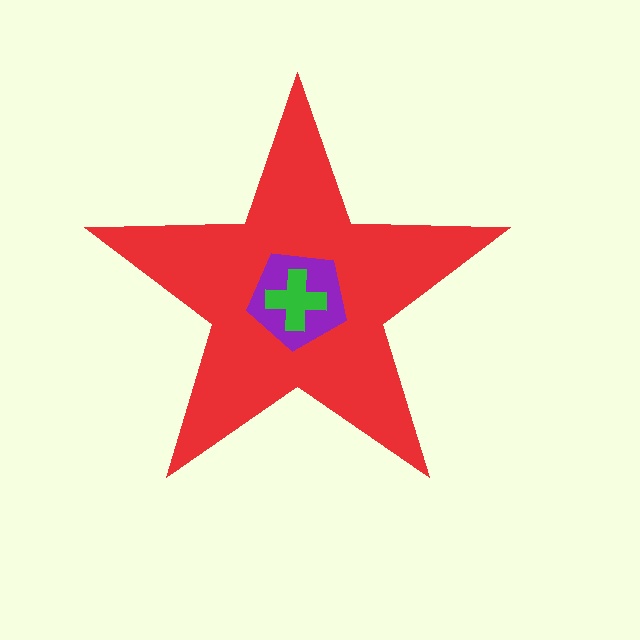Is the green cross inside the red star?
Yes.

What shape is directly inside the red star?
The purple pentagon.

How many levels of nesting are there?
3.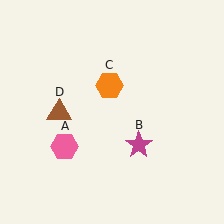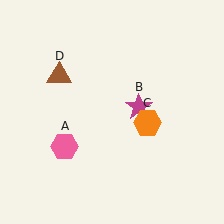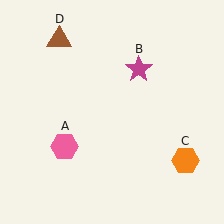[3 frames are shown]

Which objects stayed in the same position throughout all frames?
Pink hexagon (object A) remained stationary.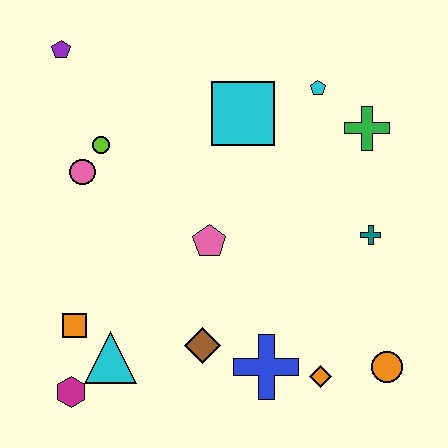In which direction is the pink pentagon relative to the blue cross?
The pink pentagon is above the blue cross.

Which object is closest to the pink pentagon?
The brown diamond is closest to the pink pentagon.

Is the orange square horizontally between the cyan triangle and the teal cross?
No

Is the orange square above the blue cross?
Yes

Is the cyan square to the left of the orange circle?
Yes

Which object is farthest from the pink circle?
The orange circle is farthest from the pink circle.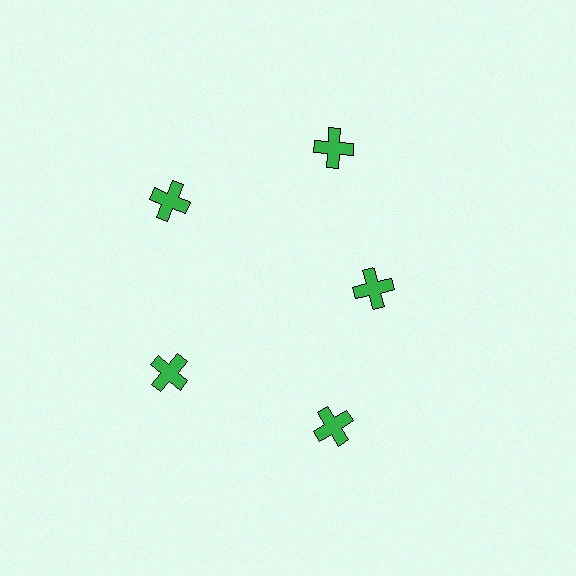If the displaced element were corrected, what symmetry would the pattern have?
It would have 5-fold rotational symmetry — the pattern would map onto itself every 72 degrees.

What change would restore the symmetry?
The symmetry would be restored by moving it outward, back onto the ring so that all 5 crosses sit at equal angles and equal distance from the center.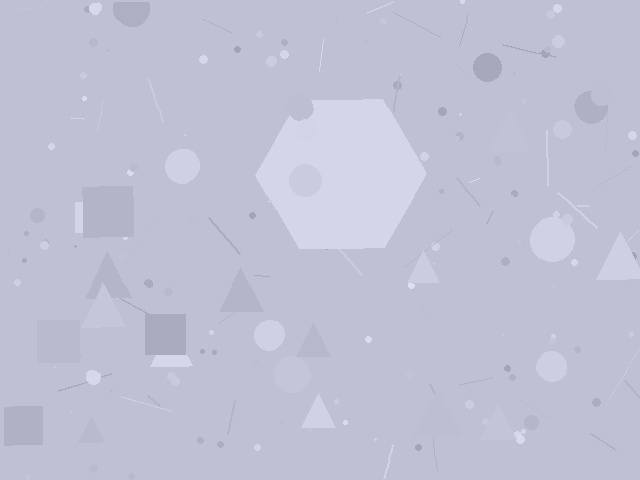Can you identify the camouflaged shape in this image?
The camouflaged shape is a hexagon.